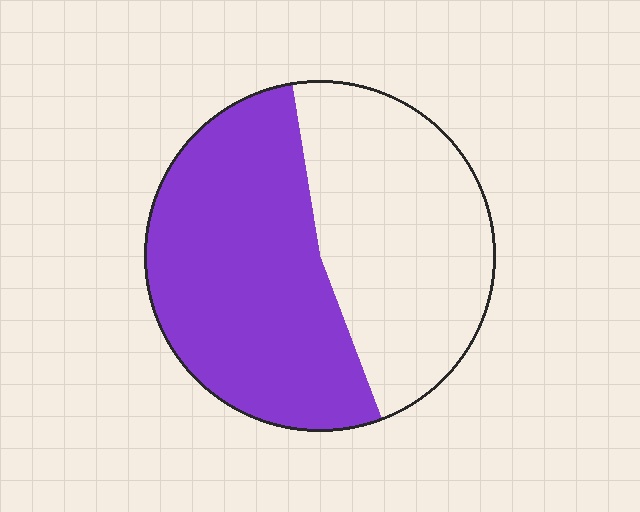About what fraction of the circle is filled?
About one half (1/2).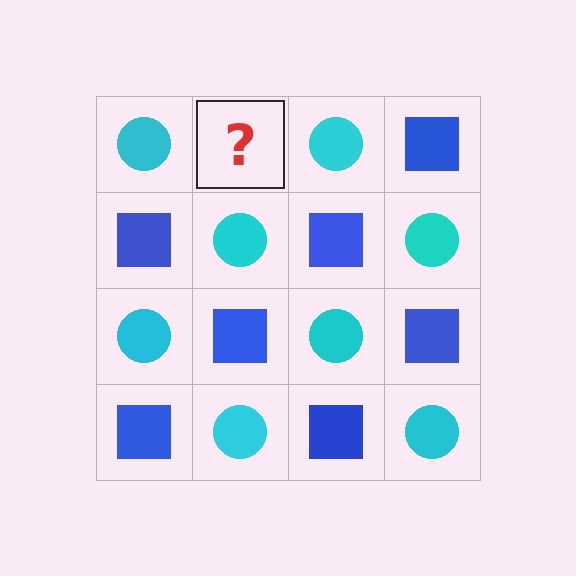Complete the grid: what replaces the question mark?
The question mark should be replaced with a blue square.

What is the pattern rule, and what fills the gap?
The rule is that it alternates cyan circle and blue square in a checkerboard pattern. The gap should be filled with a blue square.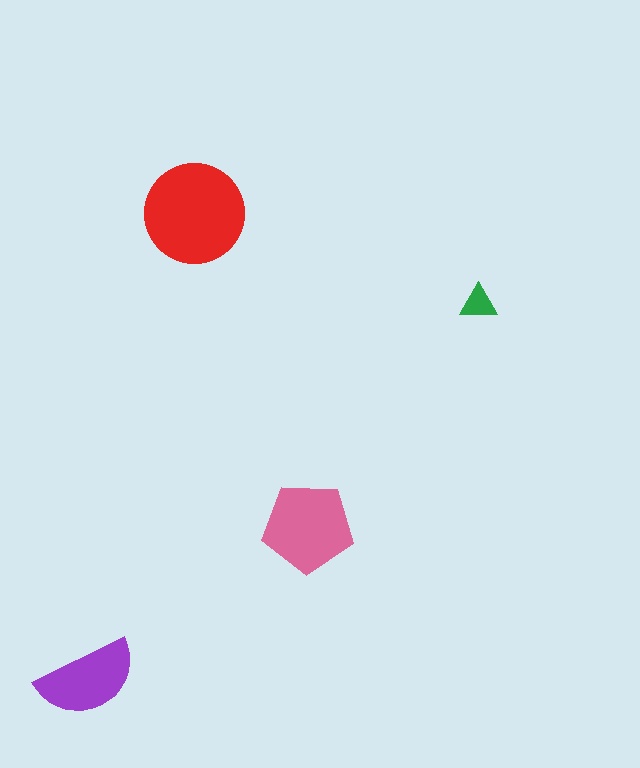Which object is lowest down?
The purple semicircle is bottommost.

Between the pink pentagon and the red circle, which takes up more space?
The red circle.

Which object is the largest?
The red circle.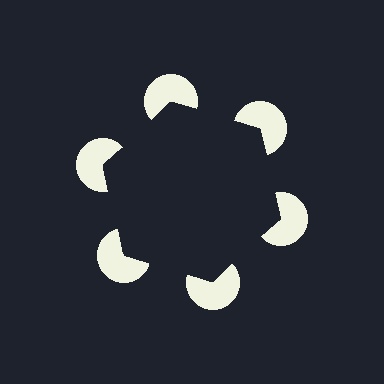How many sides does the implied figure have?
6 sides.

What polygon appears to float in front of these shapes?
An illusory hexagon — its edges are inferred from the aligned wedge cuts in the pac-man discs, not physically drawn.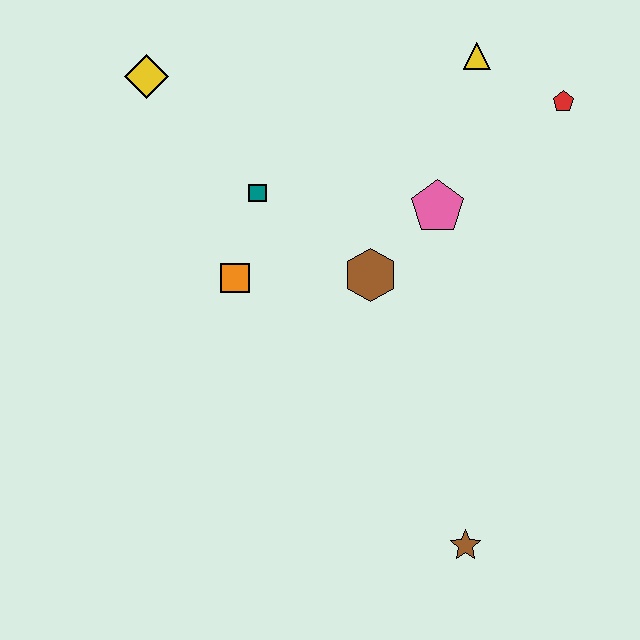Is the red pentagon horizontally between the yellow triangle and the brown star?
No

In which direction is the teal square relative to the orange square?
The teal square is above the orange square.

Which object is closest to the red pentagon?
The yellow triangle is closest to the red pentagon.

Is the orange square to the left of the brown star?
Yes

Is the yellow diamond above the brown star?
Yes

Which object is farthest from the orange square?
The red pentagon is farthest from the orange square.